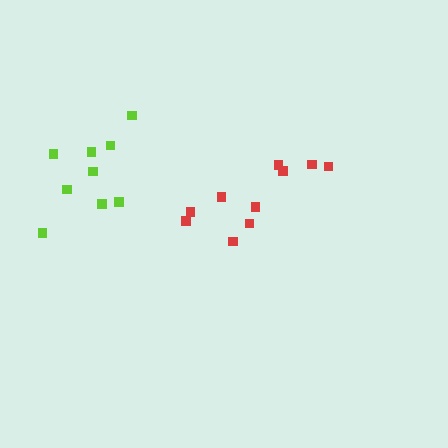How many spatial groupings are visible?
There are 2 spatial groupings.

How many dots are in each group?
Group 1: 10 dots, Group 2: 9 dots (19 total).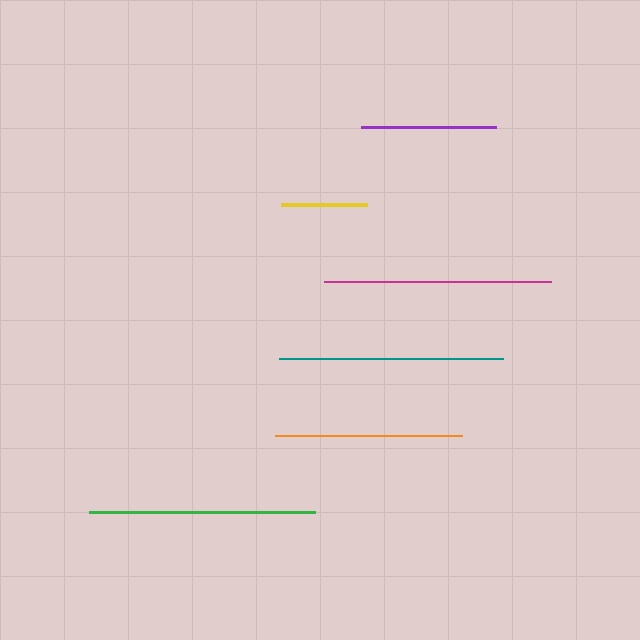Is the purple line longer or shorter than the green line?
The green line is longer than the purple line.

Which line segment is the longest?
The magenta line is the longest at approximately 226 pixels.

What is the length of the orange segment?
The orange segment is approximately 187 pixels long.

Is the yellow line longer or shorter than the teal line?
The teal line is longer than the yellow line.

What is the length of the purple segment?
The purple segment is approximately 136 pixels long.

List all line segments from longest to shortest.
From longest to shortest: magenta, green, teal, orange, purple, yellow.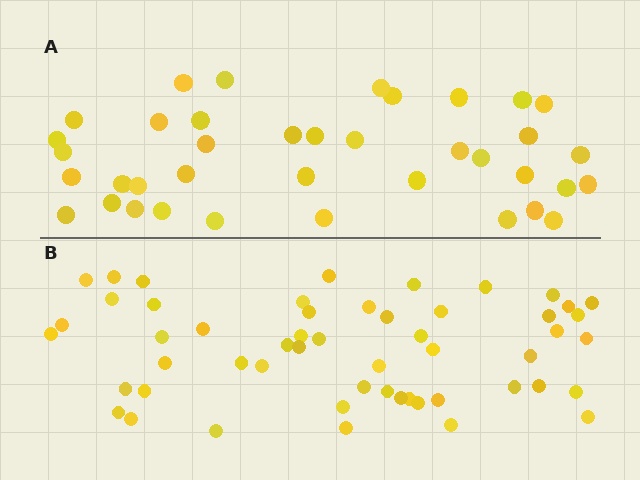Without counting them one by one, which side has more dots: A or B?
Region B (the bottom region) has more dots.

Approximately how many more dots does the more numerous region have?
Region B has approximately 15 more dots than region A.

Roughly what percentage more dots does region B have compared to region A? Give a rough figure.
About 40% more.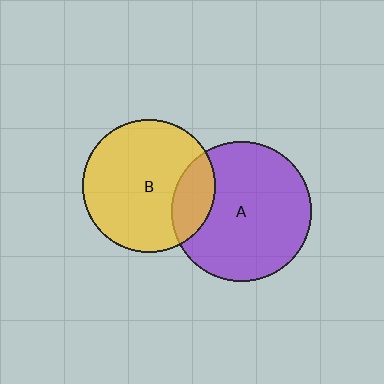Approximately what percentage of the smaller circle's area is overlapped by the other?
Approximately 20%.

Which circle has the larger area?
Circle A (purple).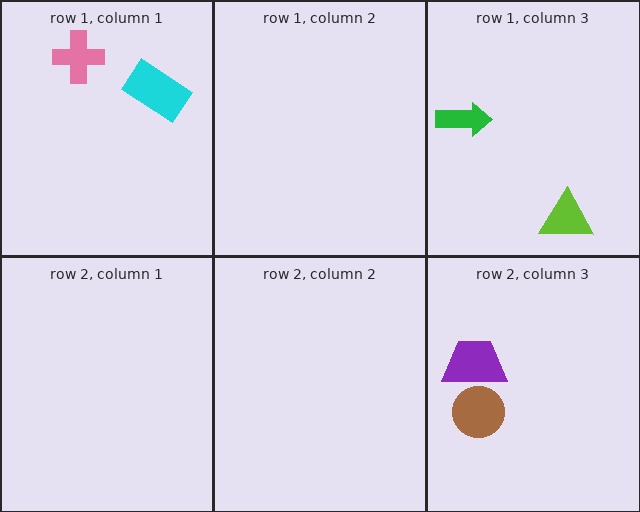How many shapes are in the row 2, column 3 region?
2.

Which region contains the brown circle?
The row 2, column 3 region.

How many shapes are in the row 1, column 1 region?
2.